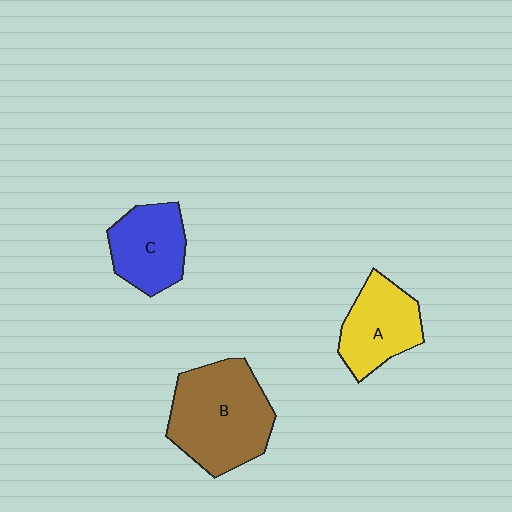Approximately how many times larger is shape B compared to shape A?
Approximately 1.6 times.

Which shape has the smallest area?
Shape C (blue).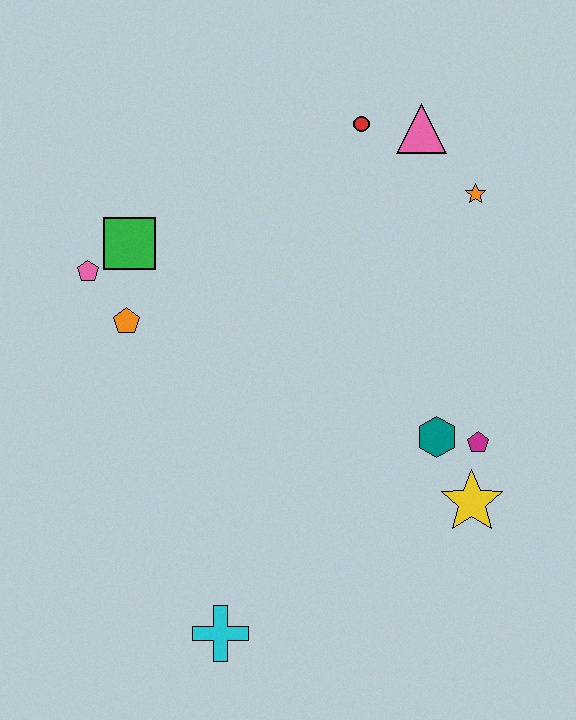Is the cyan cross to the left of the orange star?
Yes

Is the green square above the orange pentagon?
Yes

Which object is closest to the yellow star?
The magenta pentagon is closest to the yellow star.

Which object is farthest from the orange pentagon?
The yellow star is farthest from the orange pentagon.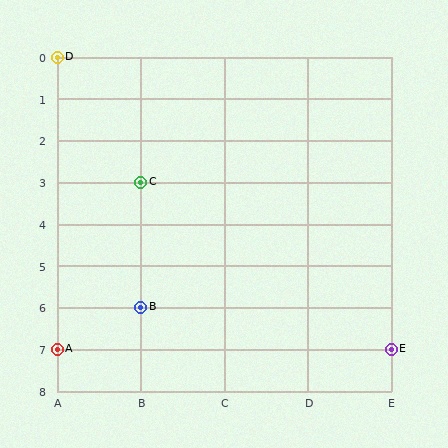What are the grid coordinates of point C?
Point C is at grid coordinates (B, 3).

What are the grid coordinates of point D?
Point D is at grid coordinates (A, 0).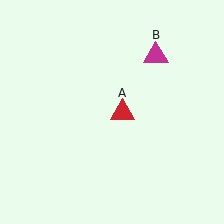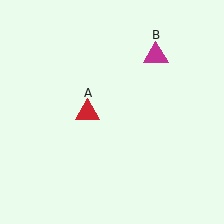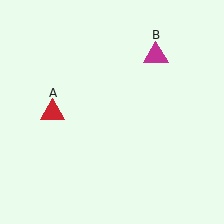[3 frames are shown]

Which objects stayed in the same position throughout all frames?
Magenta triangle (object B) remained stationary.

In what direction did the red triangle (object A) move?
The red triangle (object A) moved left.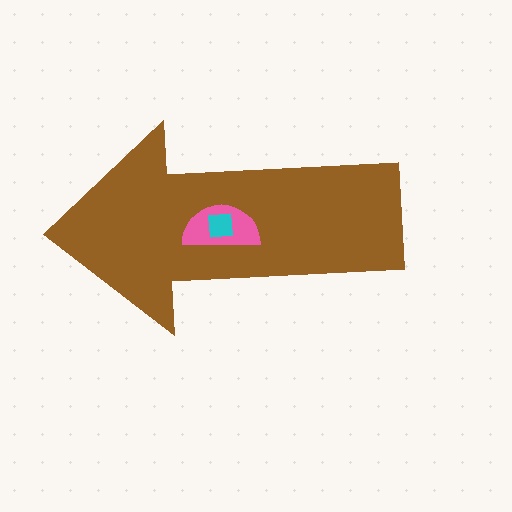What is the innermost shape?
The cyan square.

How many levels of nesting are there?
3.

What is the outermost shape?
The brown arrow.